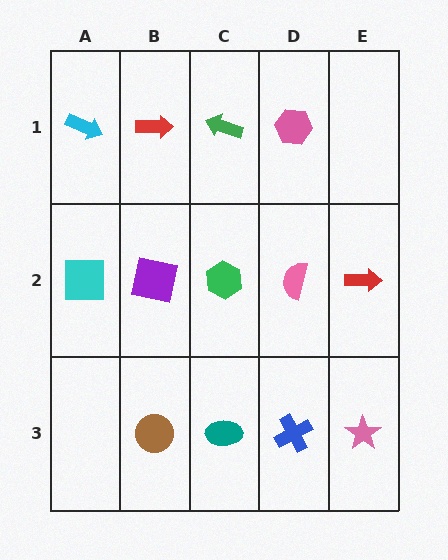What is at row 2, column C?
A green hexagon.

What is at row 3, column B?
A brown circle.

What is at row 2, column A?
A cyan square.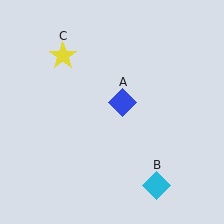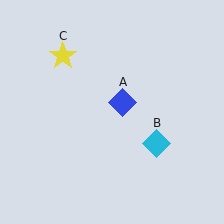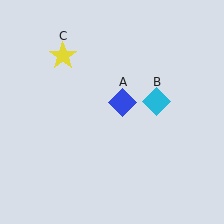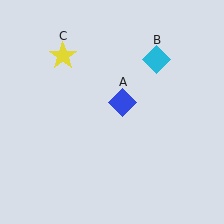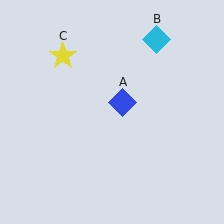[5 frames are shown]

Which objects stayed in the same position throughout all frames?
Blue diamond (object A) and yellow star (object C) remained stationary.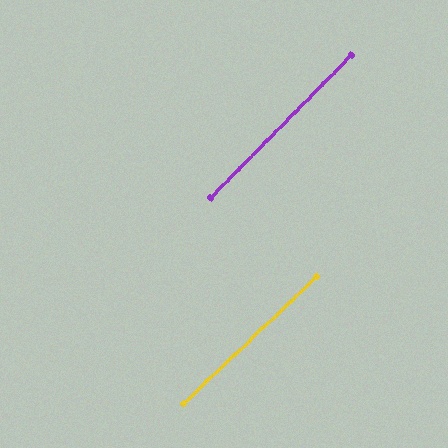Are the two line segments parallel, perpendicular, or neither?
Parallel — their directions differ by only 1.5°.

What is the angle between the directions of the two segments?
Approximately 1 degree.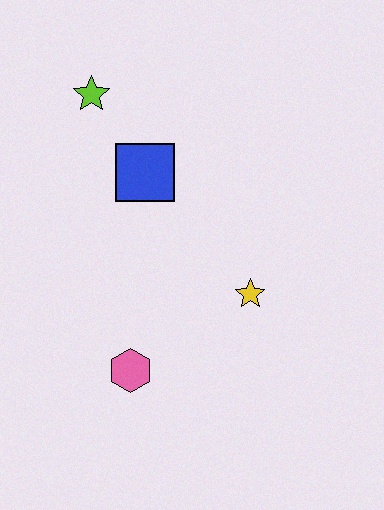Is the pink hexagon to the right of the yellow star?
No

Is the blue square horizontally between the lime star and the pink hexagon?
No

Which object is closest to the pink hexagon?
The yellow star is closest to the pink hexagon.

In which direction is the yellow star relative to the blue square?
The yellow star is below the blue square.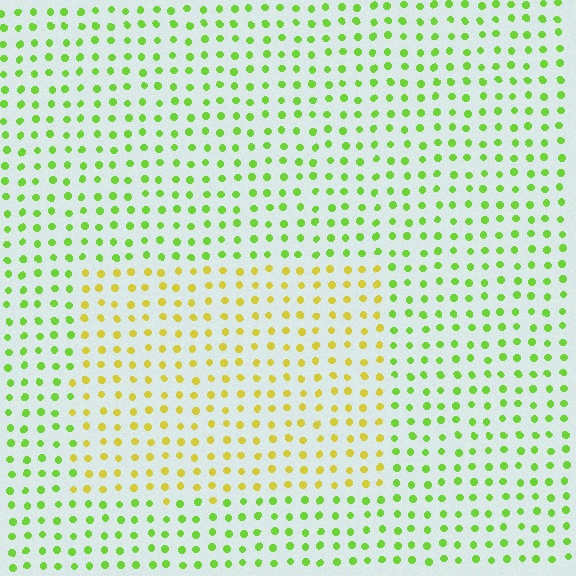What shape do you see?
I see a rectangle.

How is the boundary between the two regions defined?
The boundary is defined purely by a slight shift in hue (about 43 degrees). Spacing, size, and orientation are identical on both sides.